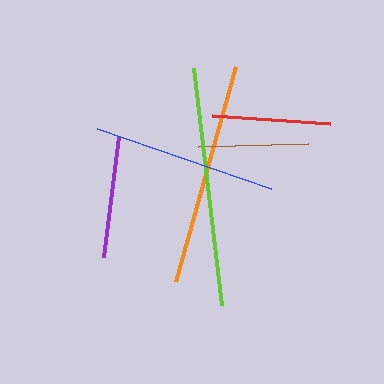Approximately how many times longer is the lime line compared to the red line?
The lime line is approximately 2.0 times the length of the red line.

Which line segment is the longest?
The lime line is the longest at approximately 239 pixels.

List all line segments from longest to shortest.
From longest to shortest: lime, orange, blue, purple, red, brown.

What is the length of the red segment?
The red segment is approximately 119 pixels long.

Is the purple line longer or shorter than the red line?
The purple line is longer than the red line.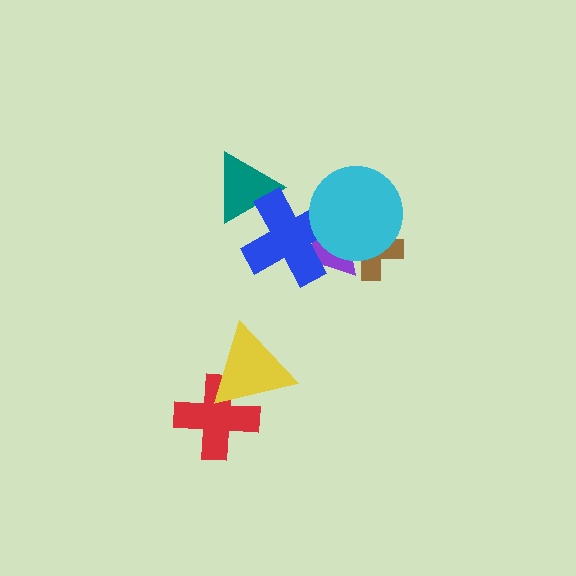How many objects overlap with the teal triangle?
1 object overlaps with the teal triangle.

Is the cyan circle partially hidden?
No, no other shape covers it.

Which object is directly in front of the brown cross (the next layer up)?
The purple triangle is directly in front of the brown cross.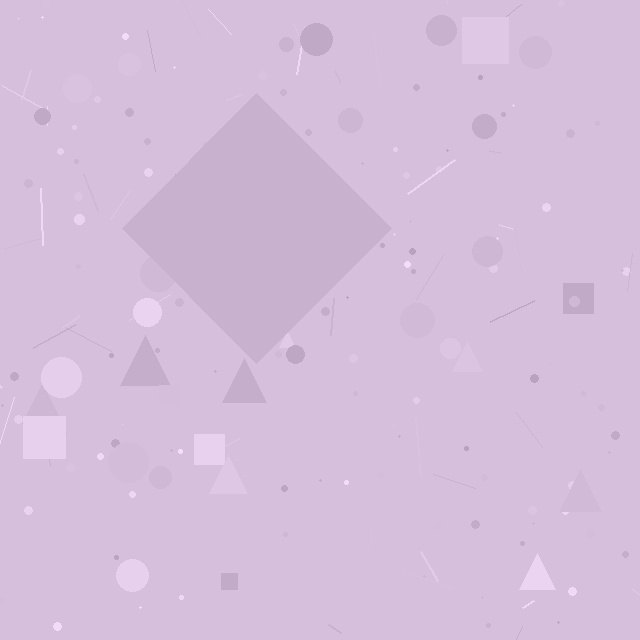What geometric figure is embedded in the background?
A diamond is embedded in the background.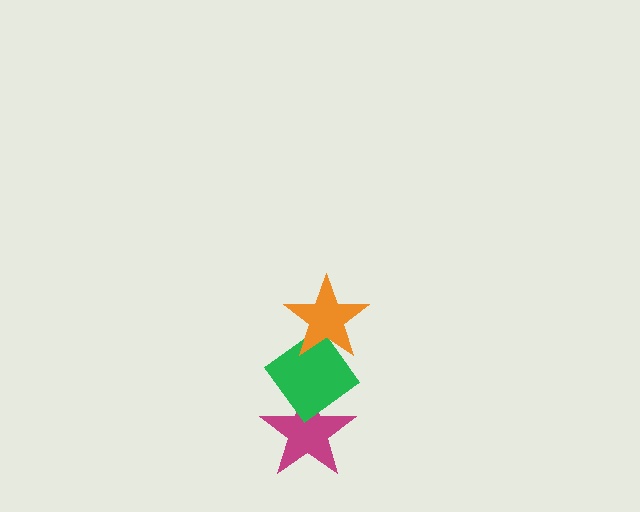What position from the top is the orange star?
The orange star is 1st from the top.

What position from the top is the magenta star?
The magenta star is 3rd from the top.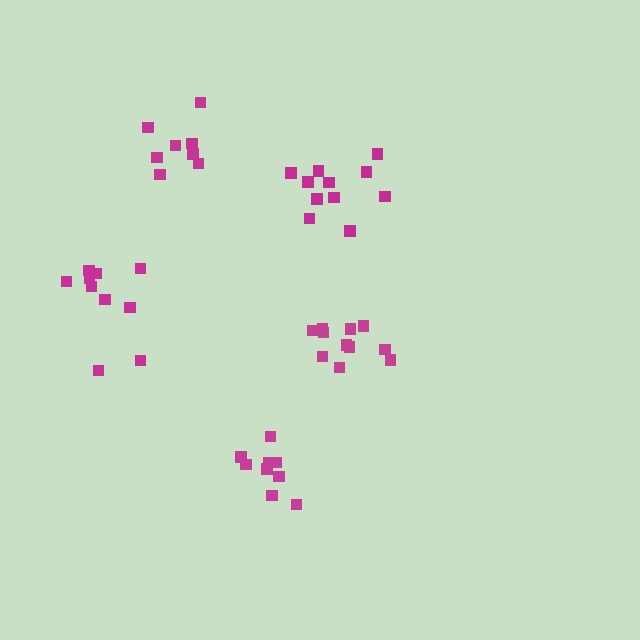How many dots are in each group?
Group 1: 11 dots, Group 2: 11 dots, Group 3: 9 dots, Group 4: 10 dots, Group 5: 8 dots (49 total).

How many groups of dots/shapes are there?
There are 5 groups.